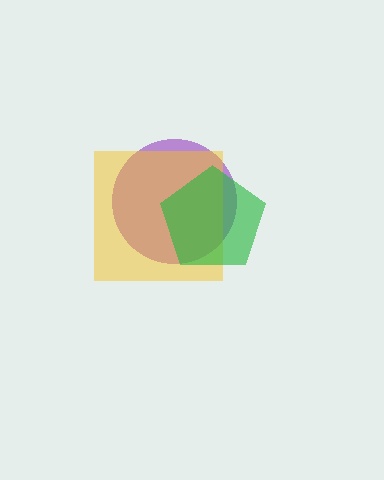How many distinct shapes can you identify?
There are 3 distinct shapes: a purple circle, a yellow square, a green pentagon.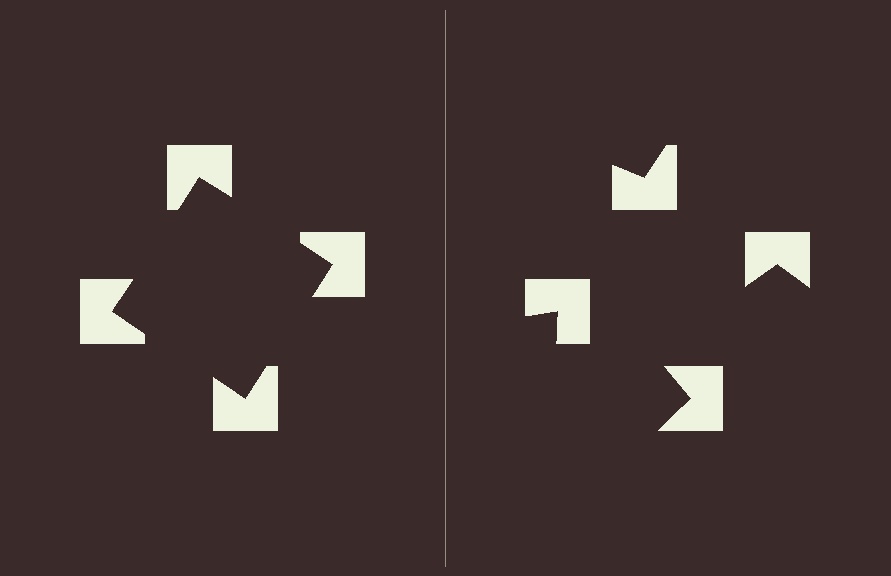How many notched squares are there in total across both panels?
8 — 4 on each side.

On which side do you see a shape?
An illusory square appears on the left side. On the right side the wedge cuts are rotated, so no coherent shape forms.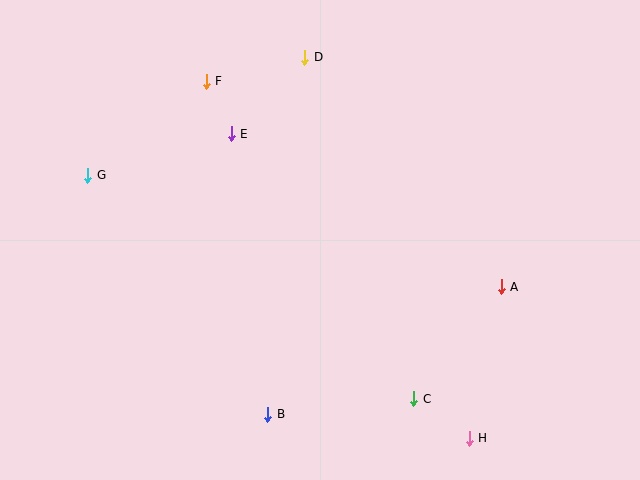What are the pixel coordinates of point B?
Point B is at (268, 414).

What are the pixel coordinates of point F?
Point F is at (206, 81).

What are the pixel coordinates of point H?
Point H is at (469, 438).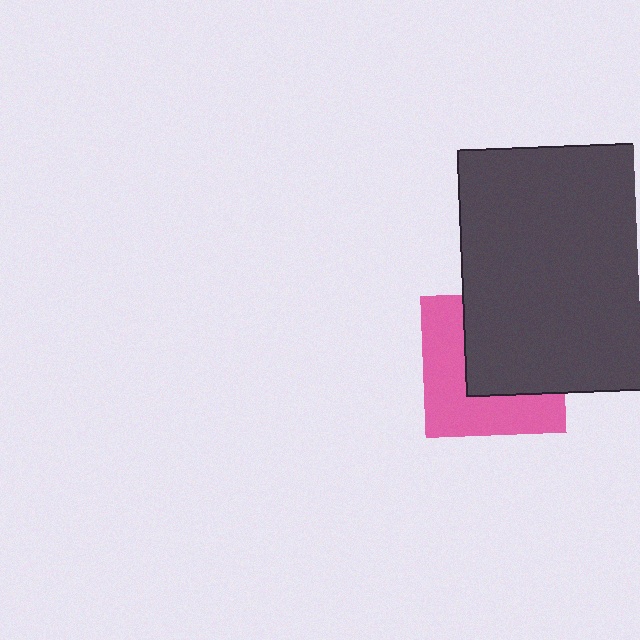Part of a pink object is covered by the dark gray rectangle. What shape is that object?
It is a square.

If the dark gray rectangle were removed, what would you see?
You would see the complete pink square.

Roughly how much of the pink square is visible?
About half of it is visible (roughly 49%).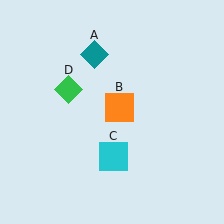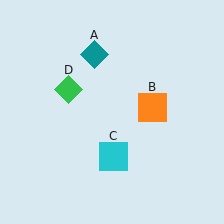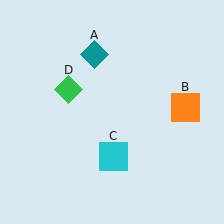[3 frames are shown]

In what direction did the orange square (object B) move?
The orange square (object B) moved right.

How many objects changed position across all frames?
1 object changed position: orange square (object B).